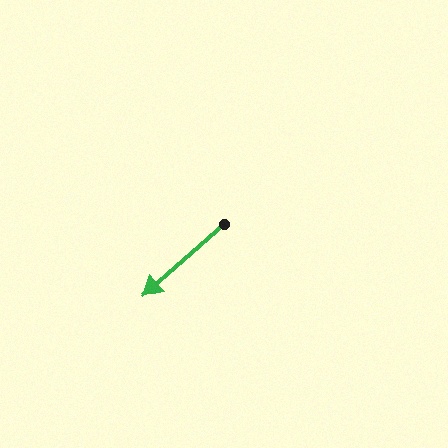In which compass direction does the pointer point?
Southwest.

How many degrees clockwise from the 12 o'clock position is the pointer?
Approximately 228 degrees.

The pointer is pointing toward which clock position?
Roughly 8 o'clock.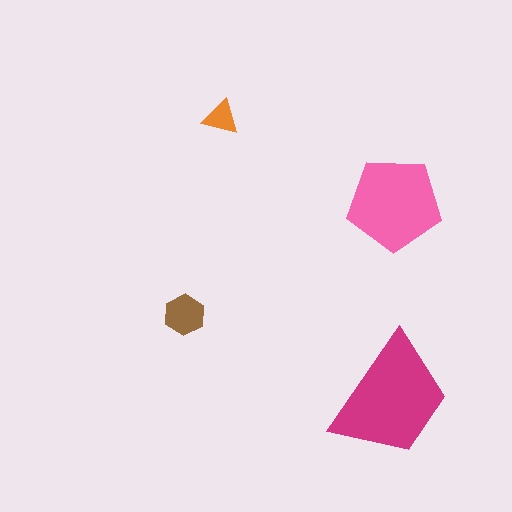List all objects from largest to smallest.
The magenta trapezoid, the pink pentagon, the brown hexagon, the orange triangle.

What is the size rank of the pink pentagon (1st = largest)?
2nd.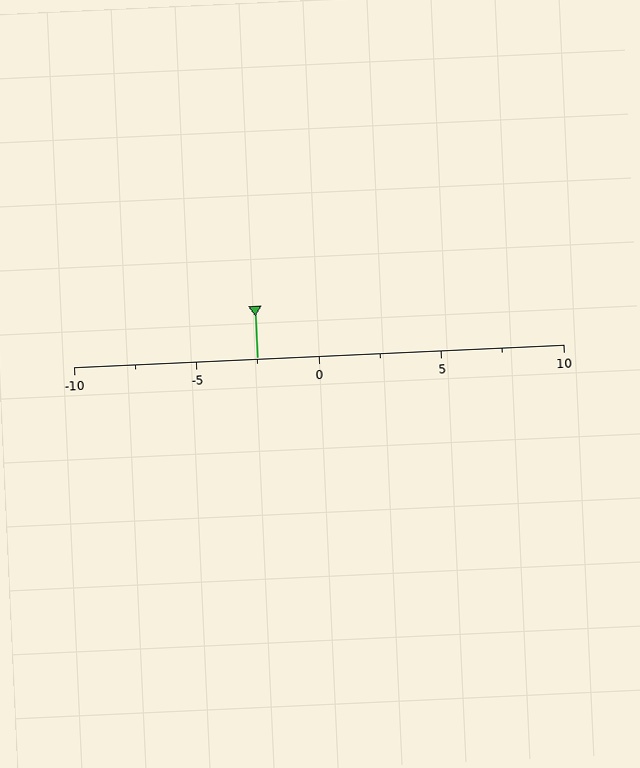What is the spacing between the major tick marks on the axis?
The major ticks are spaced 5 apart.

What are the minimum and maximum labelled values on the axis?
The axis runs from -10 to 10.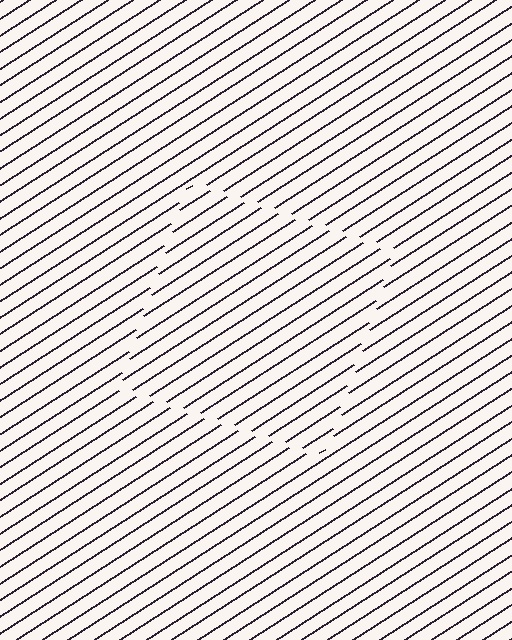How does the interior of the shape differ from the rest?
The interior of the shape contains the same grating, shifted by half a period — the contour is defined by the phase discontinuity where line-ends from the inner and outer gratings abut.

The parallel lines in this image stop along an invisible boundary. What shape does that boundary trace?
An illusory square. The interior of the shape contains the same grating, shifted by half a period — the contour is defined by the phase discontinuity where line-ends from the inner and outer gratings abut.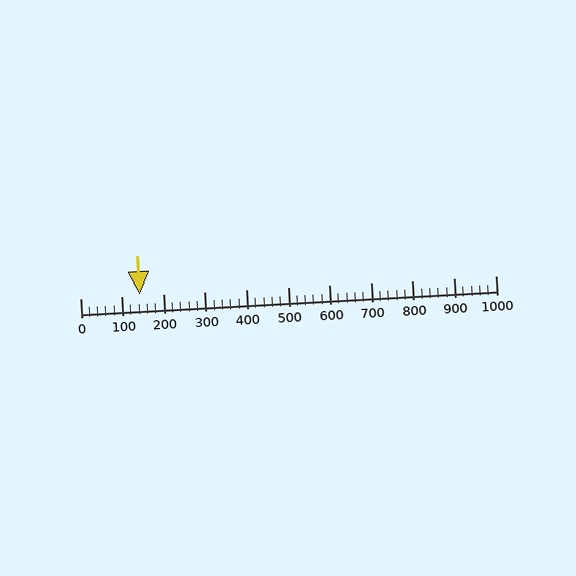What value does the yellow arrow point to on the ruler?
The yellow arrow points to approximately 142.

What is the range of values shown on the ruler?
The ruler shows values from 0 to 1000.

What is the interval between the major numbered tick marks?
The major tick marks are spaced 100 units apart.